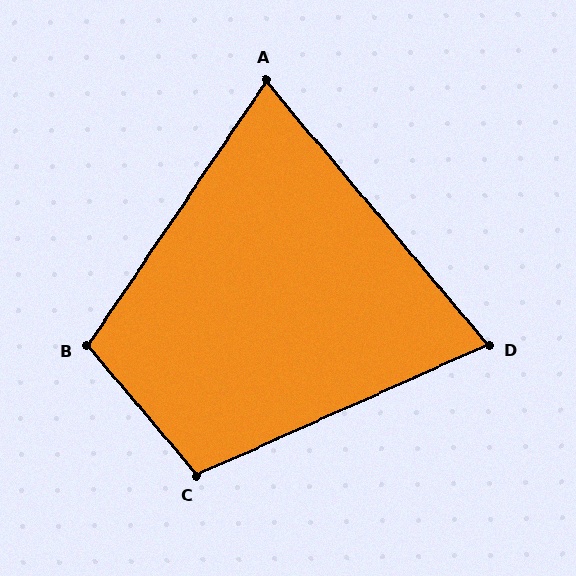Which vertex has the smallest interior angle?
D, at approximately 74 degrees.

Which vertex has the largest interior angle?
B, at approximately 106 degrees.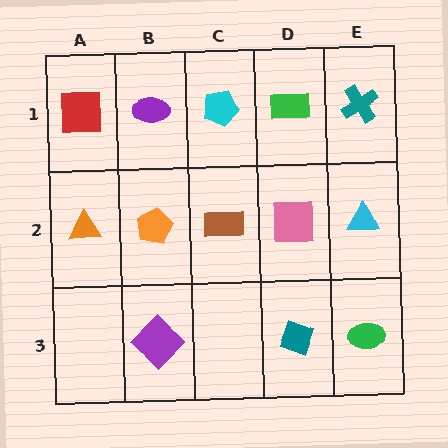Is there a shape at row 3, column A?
No, that cell is empty.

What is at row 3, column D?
A teal diamond.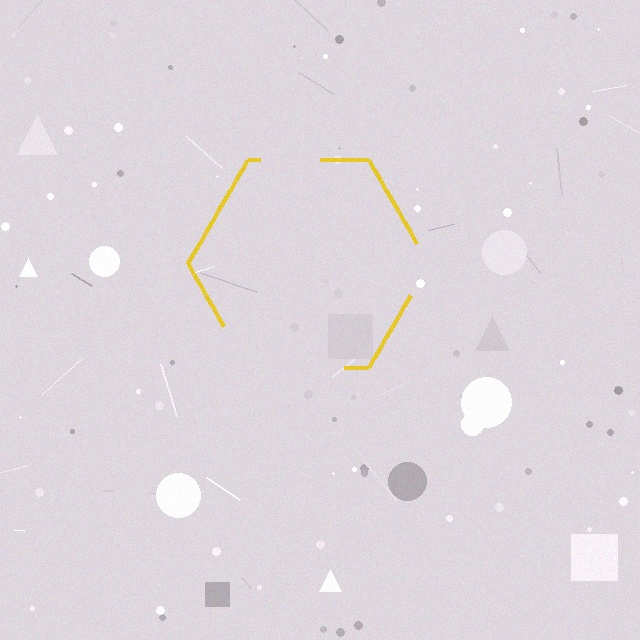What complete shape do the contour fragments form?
The contour fragments form a hexagon.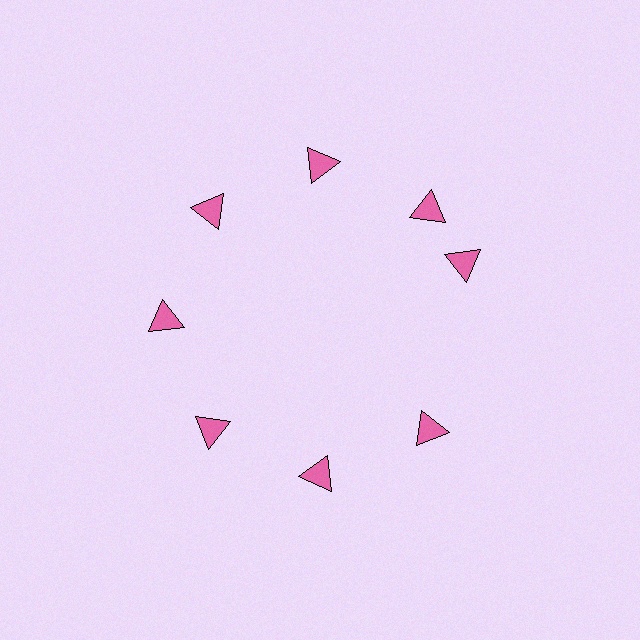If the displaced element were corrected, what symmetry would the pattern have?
It would have 8-fold rotational symmetry — the pattern would map onto itself every 45 degrees.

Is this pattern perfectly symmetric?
No. The 8 pink triangles are arranged in a ring, but one element near the 3 o'clock position is rotated out of alignment along the ring, breaking the 8-fold rotational symmetry.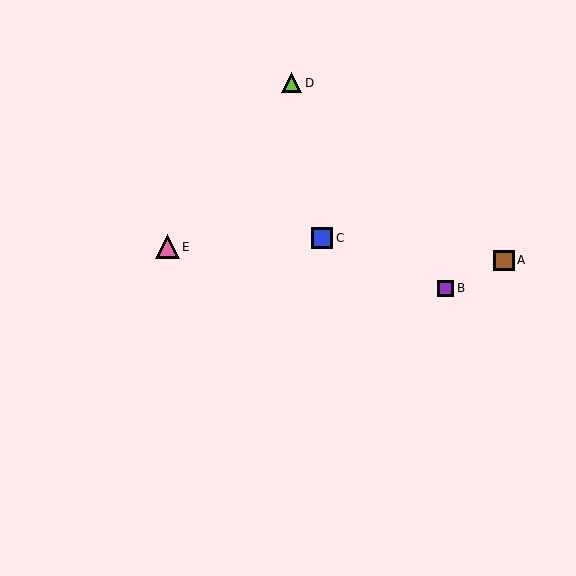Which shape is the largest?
The pink triangle (labeled E) is the largest.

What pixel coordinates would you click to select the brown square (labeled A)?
Click at (504, 260) to select the brown square A.